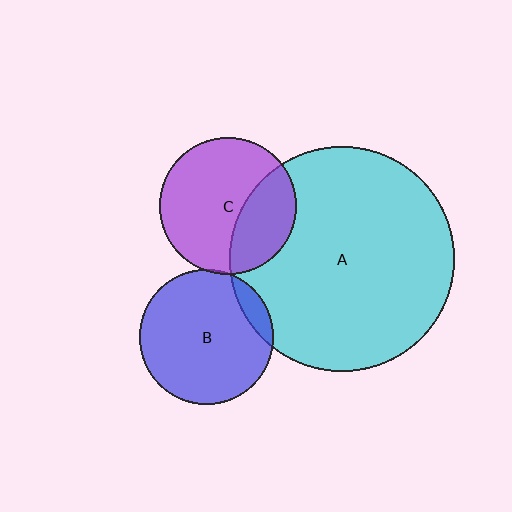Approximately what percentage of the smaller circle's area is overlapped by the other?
Approximately 5%.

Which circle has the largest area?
Circle A (cyan).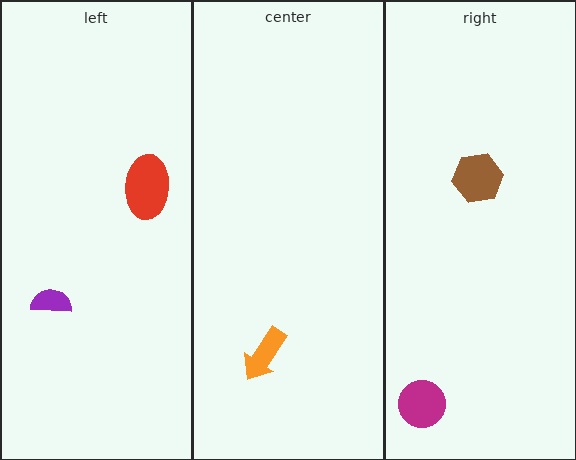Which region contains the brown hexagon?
The right region.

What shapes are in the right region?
The magenta circle, the brown hexagon.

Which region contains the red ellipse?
The left region.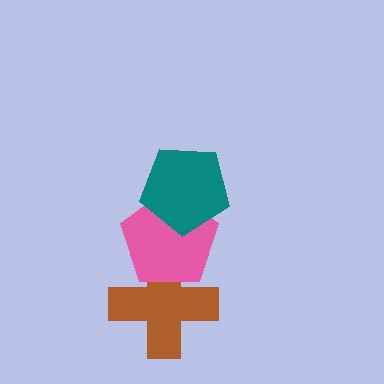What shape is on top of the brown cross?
The pink pentagon is on top of the brown cross.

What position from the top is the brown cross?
The brown cross is 3rd from the top.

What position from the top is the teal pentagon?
The teal pentagon is 1st from the top.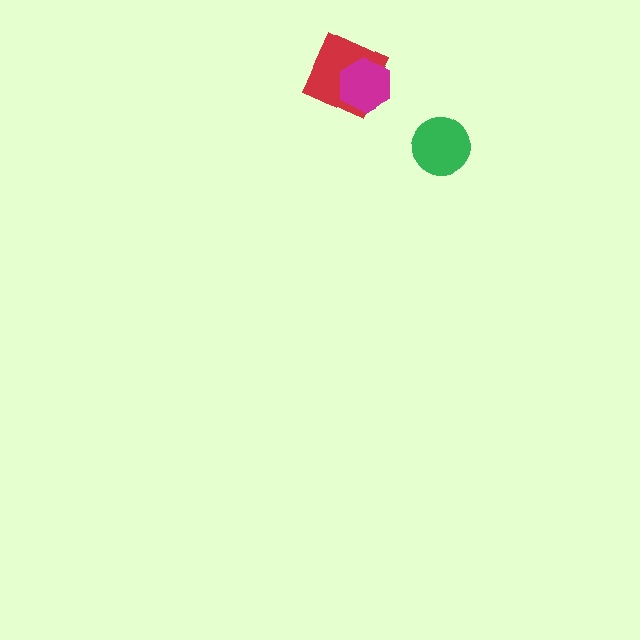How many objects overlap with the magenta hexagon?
1 object overlaps with the magenta hexagon.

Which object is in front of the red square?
The magenta hexagon is in front of the red square.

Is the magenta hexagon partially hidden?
No, no other shape covers it.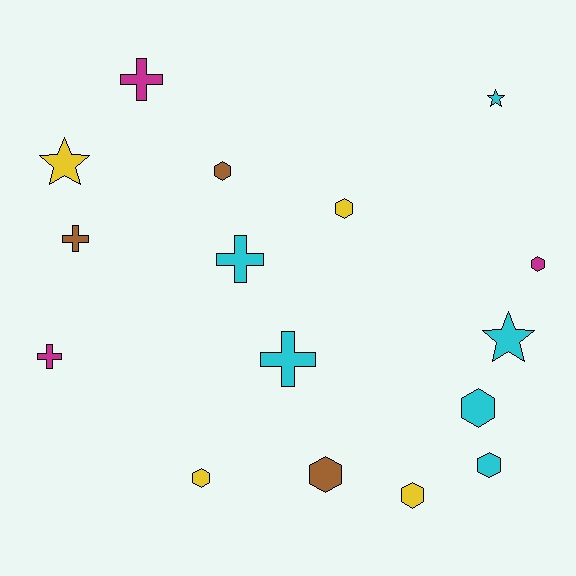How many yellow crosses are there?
There are no yellow crosses.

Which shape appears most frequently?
Hexagon, with 8 objects.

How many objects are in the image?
There are 16 objects.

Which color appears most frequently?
Cyan, with 6 objects.